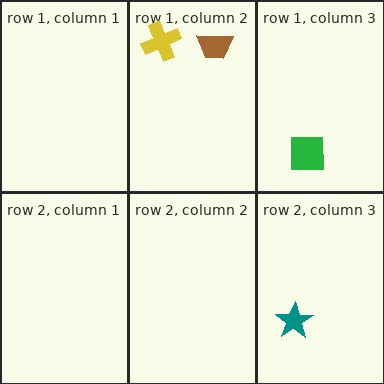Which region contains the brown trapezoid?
The row 1, column 2 region.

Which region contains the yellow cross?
The row 1, column 2 region.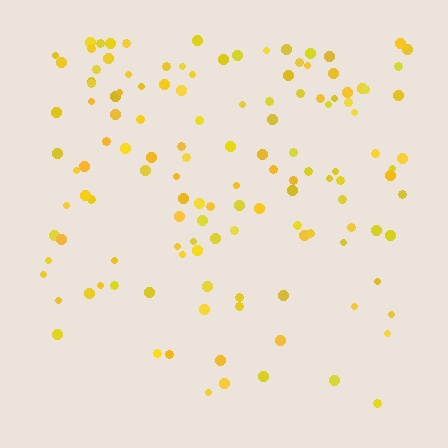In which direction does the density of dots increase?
From bottom to top, with the top side densest.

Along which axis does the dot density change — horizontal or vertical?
Vertical.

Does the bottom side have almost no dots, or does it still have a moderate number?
Still a moderate number, just noticeably fewer than the top.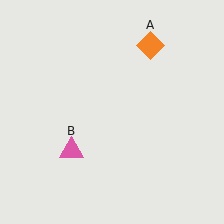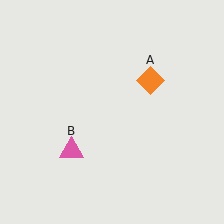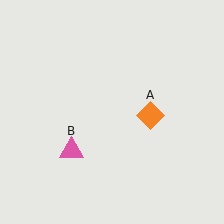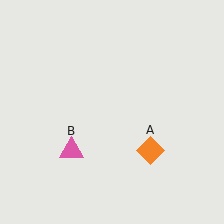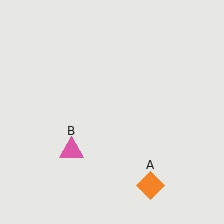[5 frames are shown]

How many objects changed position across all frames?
1 object changed position: orange diamond (object A).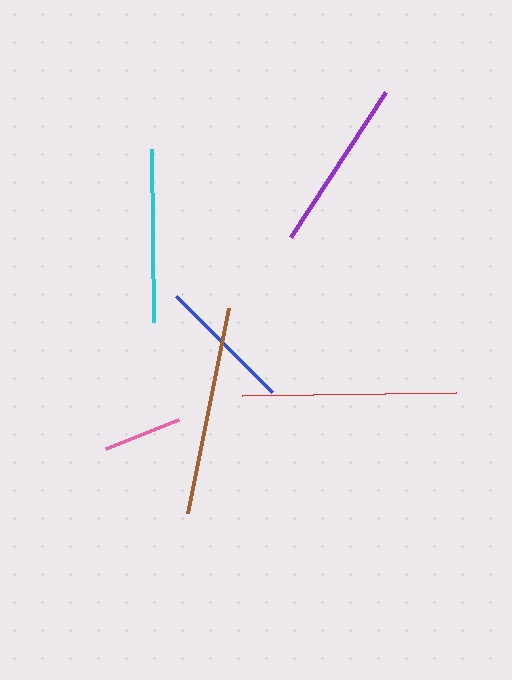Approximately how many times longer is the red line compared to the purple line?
The red line is approximately 1.2 times the length of the purple line.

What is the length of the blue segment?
The blue segment is approximately 136 pixels long.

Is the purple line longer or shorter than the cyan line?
The purple line is longer than the cyan line.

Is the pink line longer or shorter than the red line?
The red line is longer than the pink line.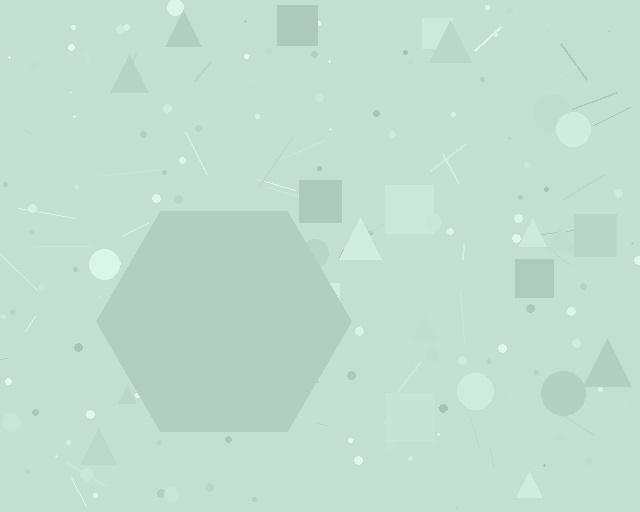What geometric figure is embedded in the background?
A hexagon is embedded in the background.